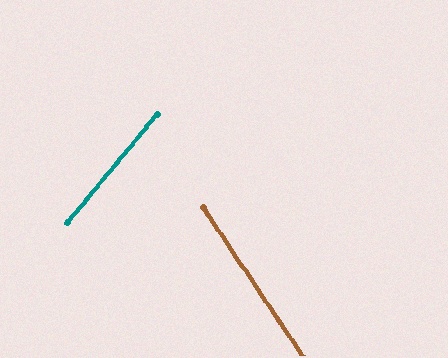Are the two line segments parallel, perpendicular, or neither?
Neither parallel nor perpendicular — they differ by about 73°.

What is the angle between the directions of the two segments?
Approximately 73 degrees.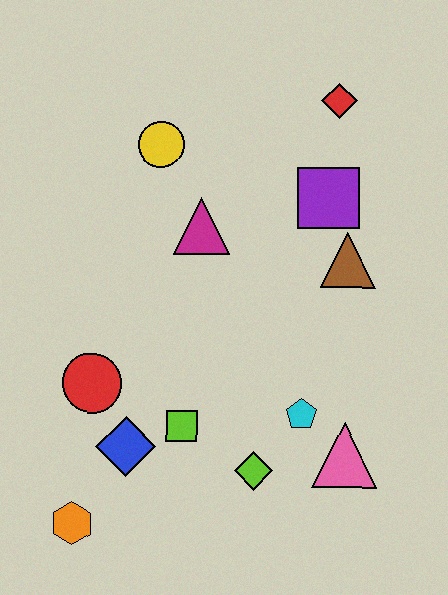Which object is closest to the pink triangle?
The cyan pentagon is closest to the pink triangle.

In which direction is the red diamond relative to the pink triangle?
The red diamond is above the pink triangle.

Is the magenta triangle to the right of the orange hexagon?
Yes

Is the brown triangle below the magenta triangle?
Yes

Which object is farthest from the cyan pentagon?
The red diamond is farthest from the cyan pentagon.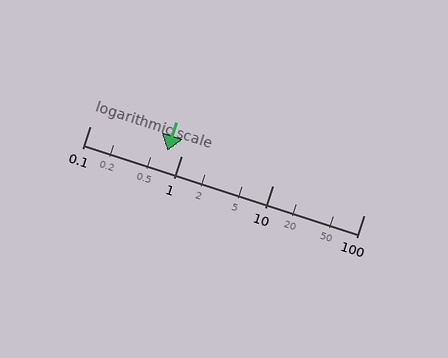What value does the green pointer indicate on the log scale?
The pointer indicates approximately 0.71.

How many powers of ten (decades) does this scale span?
The scale spans 3 decades, from 0.1 to 100.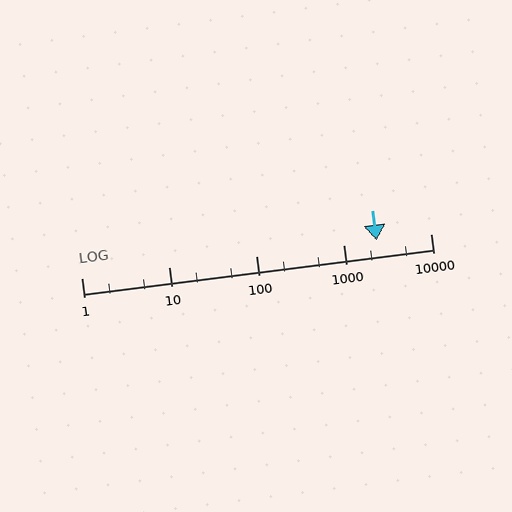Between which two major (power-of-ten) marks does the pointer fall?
The pointer is between 1000 and 10000.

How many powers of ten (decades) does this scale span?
The scale spans 4 decades, from 1 to 10000.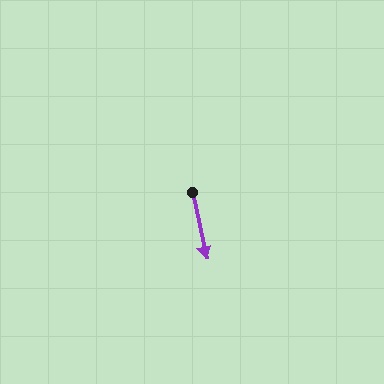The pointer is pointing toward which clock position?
Roughly 6 o'clock.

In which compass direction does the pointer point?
South.